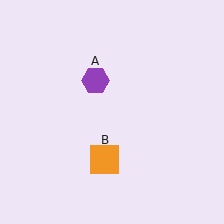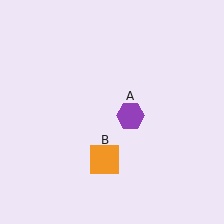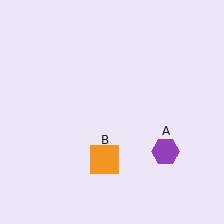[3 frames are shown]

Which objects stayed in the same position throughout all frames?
Orange square (object B) remained stationary.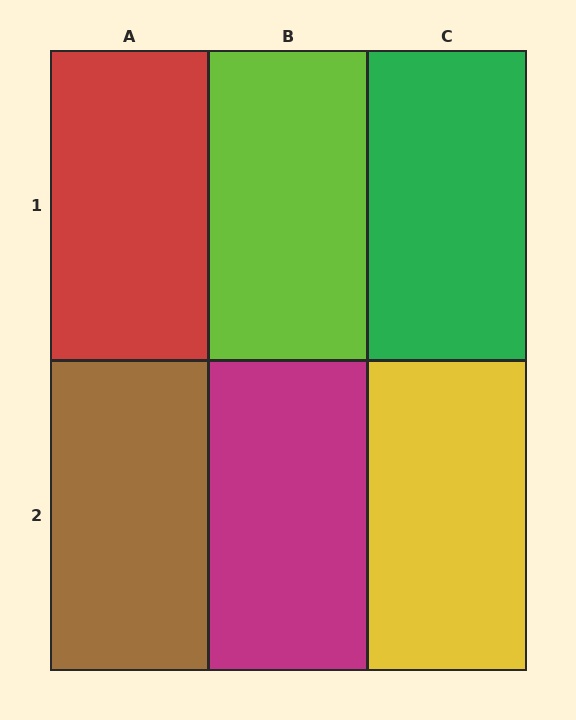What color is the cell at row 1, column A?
Red.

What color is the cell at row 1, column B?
Lime.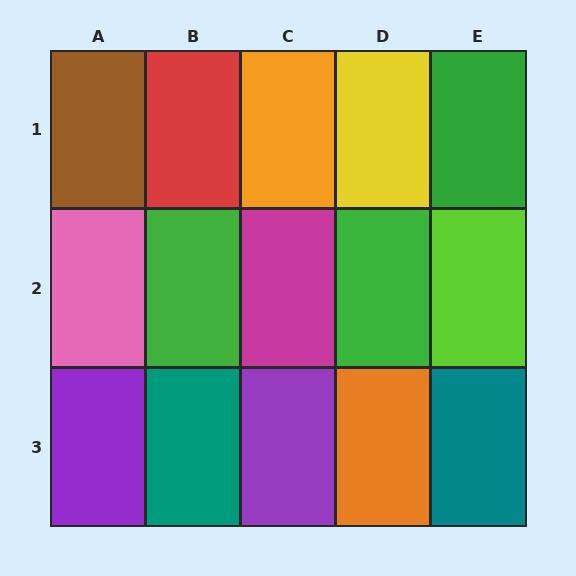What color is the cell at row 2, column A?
Pink.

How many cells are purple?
2 cells are purple.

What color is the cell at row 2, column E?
Lime.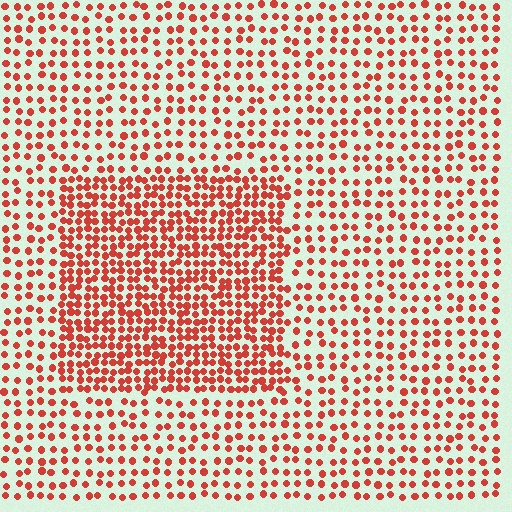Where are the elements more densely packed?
The elements are more densely packed inside the rectangle boundary.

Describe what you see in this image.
The image contains small red elements arranged at two different densities. A rectangle-shaped region is visible where the elements are more densely packed than the surrounding area.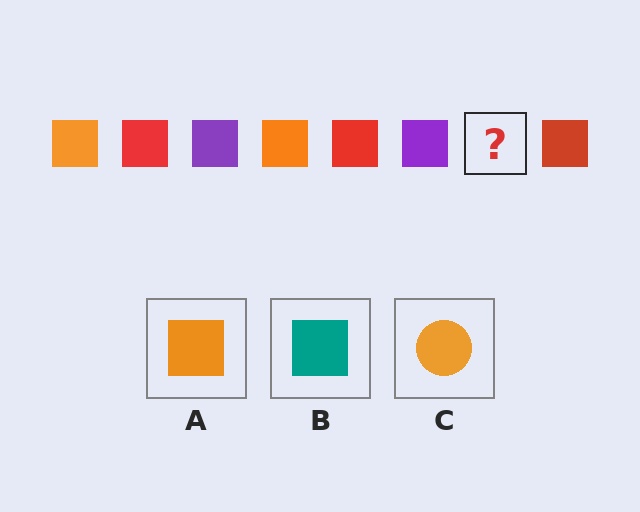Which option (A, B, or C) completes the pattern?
A.